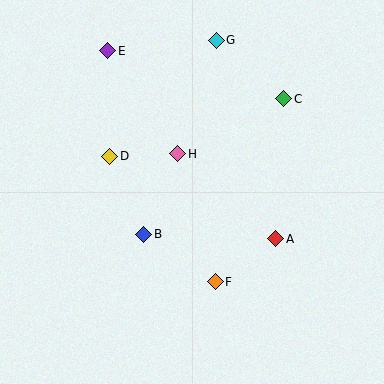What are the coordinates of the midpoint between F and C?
The midpoint between F and C is at (250, 190).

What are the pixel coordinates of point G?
Point G is at (216, 40).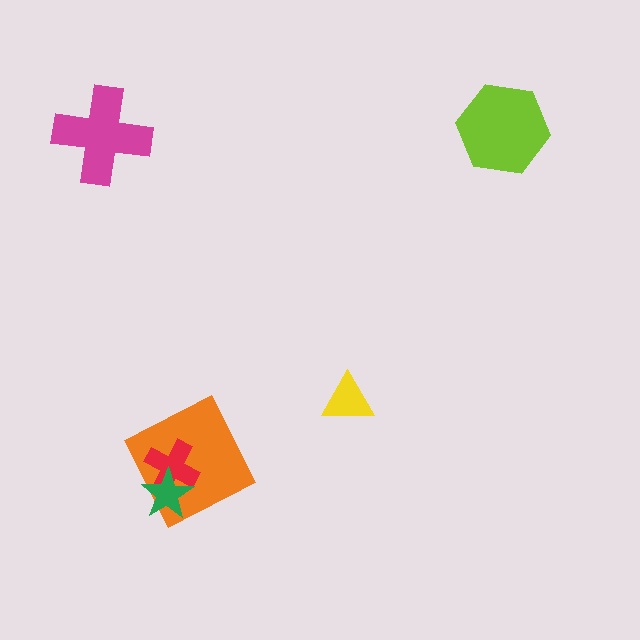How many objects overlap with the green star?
2 objects overlap with the green star.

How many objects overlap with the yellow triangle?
0 objects overlap with the yellow triangle.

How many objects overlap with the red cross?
2 objects overlap with the red cross.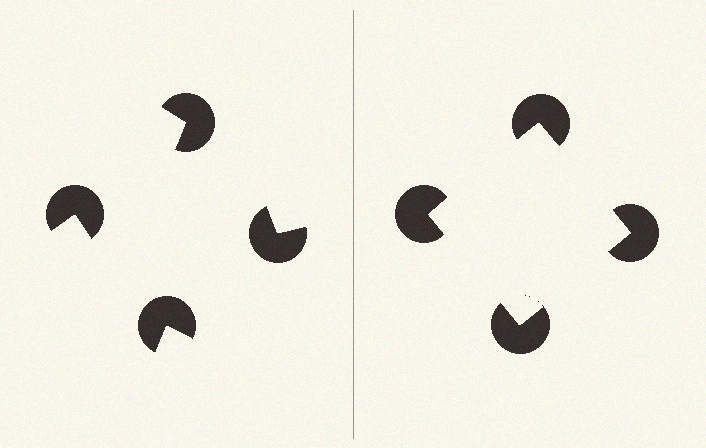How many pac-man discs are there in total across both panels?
8 — 4 on each side.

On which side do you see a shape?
An illusory square appears on the right side. On the left side the wedge cuts are rotated, so no coherent shape forms.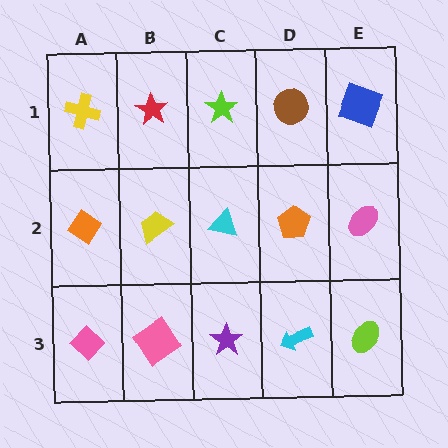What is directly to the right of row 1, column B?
A lime star.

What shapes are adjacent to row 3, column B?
A yellow trapezoid (row 2, column B), a pink diamond (row 3, column A), a purple star (row 3, column C).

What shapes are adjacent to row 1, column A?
An orange diamond (row 2, column A), a red star (row 1, column B).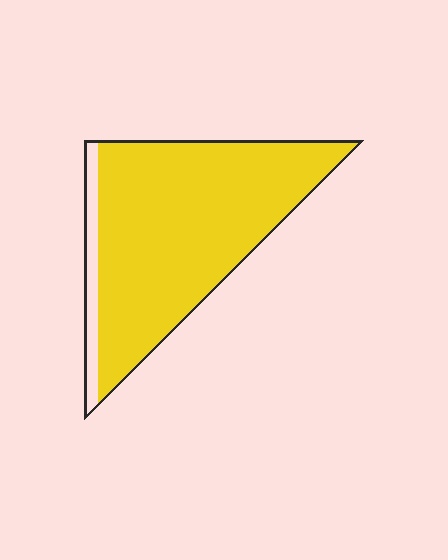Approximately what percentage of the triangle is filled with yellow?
Approximately 90%.